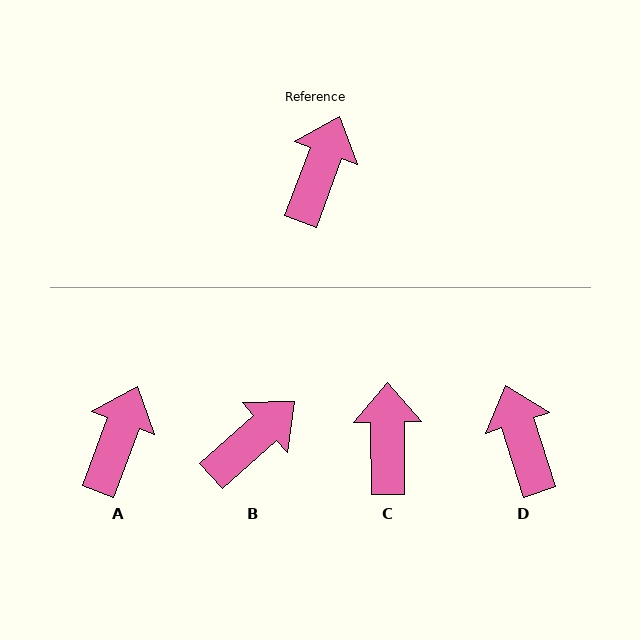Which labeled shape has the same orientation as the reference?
A.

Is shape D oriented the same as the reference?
No, it is off by about 38 degrees.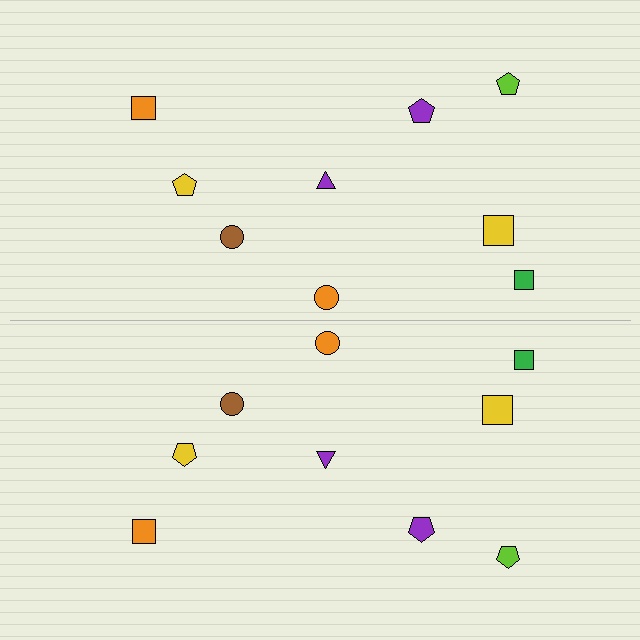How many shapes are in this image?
There are 18 shapes in this image.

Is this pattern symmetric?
Yes, this pattern has bilateral (reflection) symmetry.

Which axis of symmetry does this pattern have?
The pattern has a horizontal axis of symmetry running through the center of the image.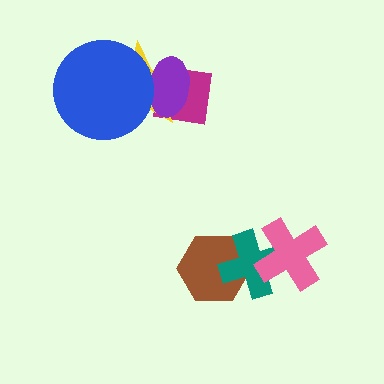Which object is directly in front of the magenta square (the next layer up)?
The yellow star is directly in front of the magenta square.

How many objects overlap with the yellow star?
3 objects overlap with the yellow star.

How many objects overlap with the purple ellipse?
3 objects overlap with the purple ellipse.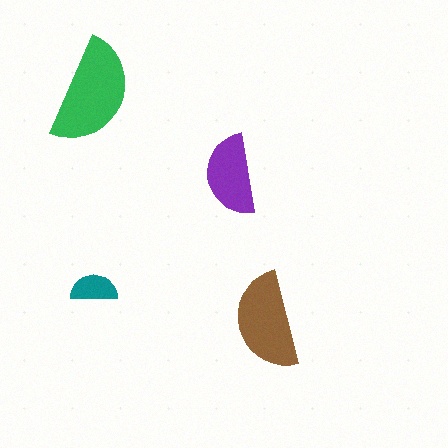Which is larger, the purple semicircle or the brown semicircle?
The brown one.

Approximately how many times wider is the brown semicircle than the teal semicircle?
About 2 times wider.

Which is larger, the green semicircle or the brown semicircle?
The green one.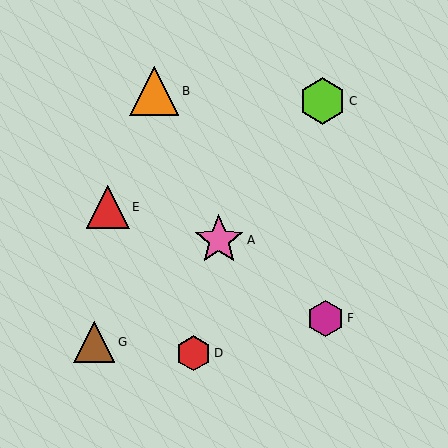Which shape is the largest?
The pink star (labeled A) is the largest.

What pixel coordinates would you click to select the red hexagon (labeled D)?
Click at (193, 353) to select the red hexagon D.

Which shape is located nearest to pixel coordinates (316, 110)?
The lime hexagon (labeled C) at (322, 101) is nearest to that location.